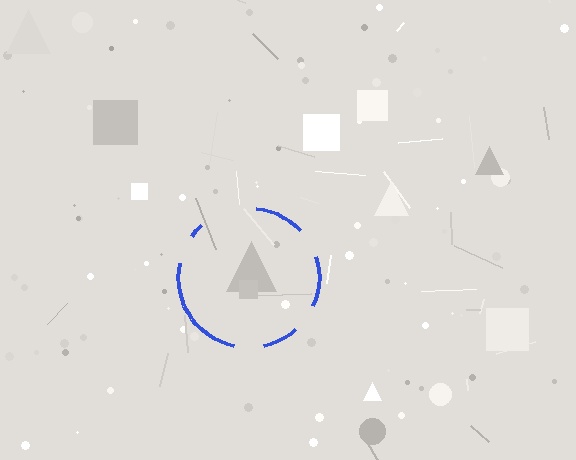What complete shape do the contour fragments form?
The contour fragments form a circle.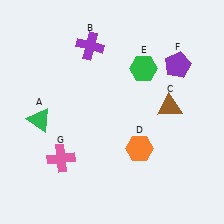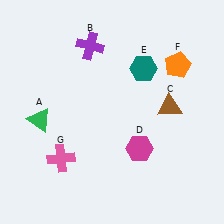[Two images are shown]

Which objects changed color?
D changed from orange to magenta. E changed from green to teal. F changed from purple to orange.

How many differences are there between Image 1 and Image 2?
There are 3 differences between the two images.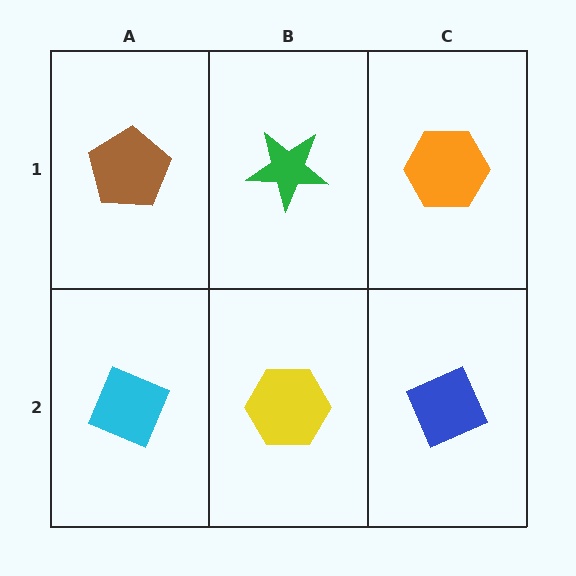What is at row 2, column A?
A cyan diamond.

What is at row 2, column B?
A yellow hexagon.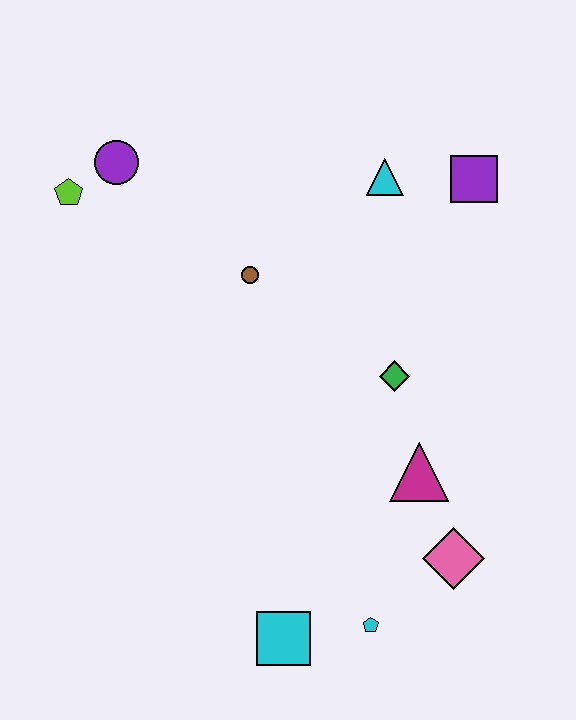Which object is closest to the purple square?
The cyan triangle is closest to the purple square.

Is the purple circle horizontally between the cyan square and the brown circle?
No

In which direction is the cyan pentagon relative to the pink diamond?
The cyan pentagon is to the left of the pink diamond.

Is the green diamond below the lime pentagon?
Yes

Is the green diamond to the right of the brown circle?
Yes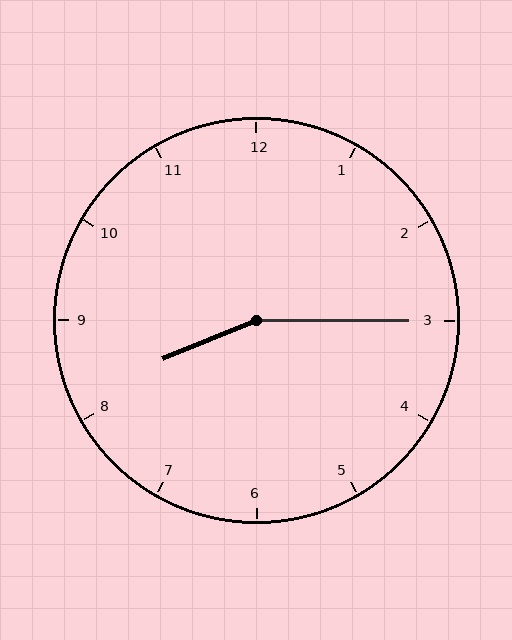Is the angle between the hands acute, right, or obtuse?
It is obtuse.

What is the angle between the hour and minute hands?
Approximately 158 degrees.